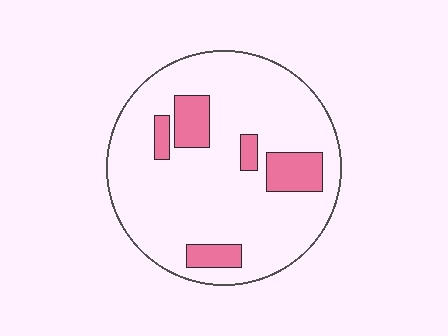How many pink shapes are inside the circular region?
5.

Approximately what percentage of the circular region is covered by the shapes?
Approximately 15%.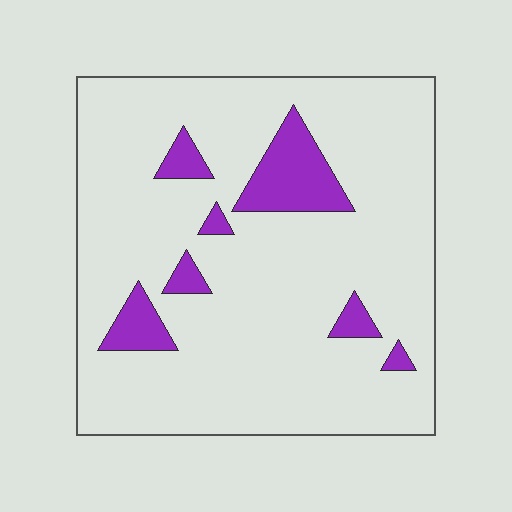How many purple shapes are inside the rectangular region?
7.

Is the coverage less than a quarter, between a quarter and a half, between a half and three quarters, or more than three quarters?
Less than a quarter.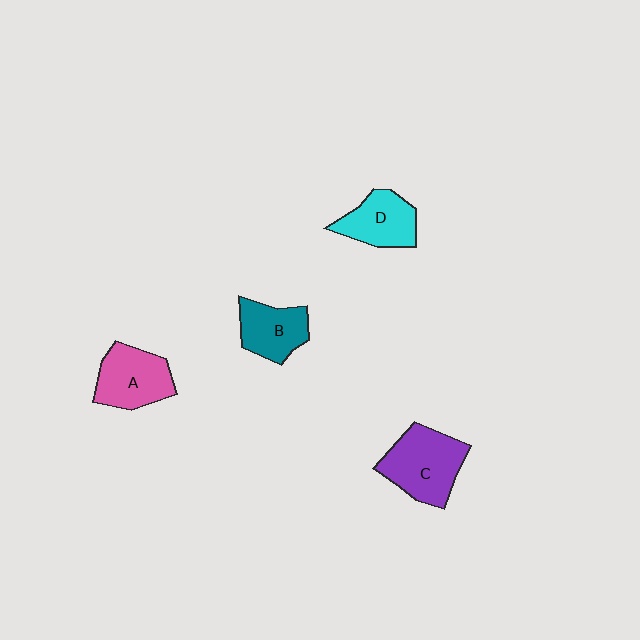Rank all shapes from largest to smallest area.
From largest to smallest: C (purple), A (pink), D (cyan), B (teal).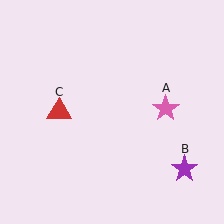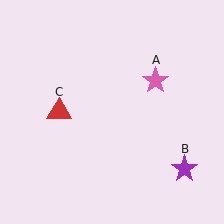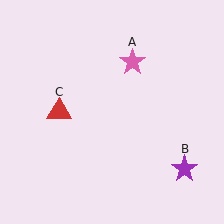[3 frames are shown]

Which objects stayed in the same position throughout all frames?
Purple star (object B) and red triangle (object C) remained stationary.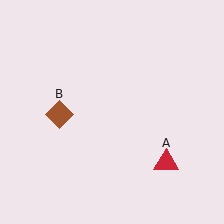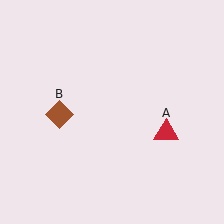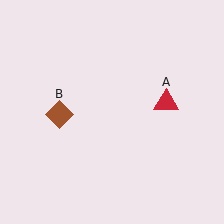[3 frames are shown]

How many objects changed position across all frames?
1 object changed position: red triangle (object A).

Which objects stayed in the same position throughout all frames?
Brown diamond (object B) remained stationary.